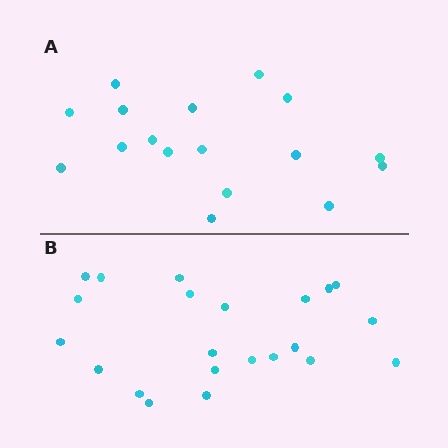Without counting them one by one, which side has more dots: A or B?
Region B (the bottom region) has more dots.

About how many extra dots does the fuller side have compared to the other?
Region B has about 5 more dots than region A.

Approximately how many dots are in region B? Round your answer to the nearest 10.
About 20 dots. (The exact count is 22, which rounds to 20.)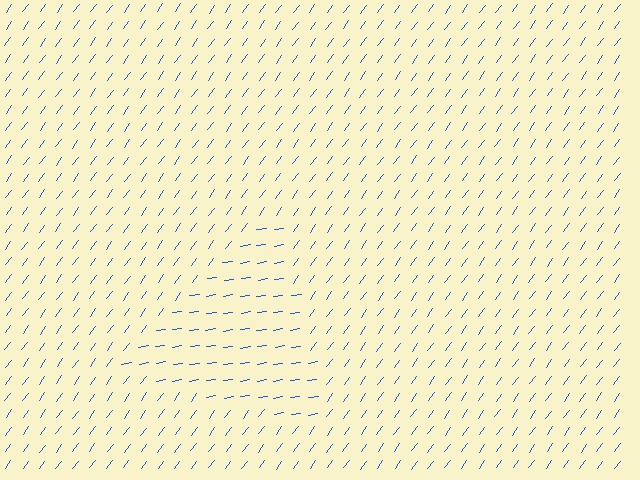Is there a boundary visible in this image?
Yes, there is a texture boundary formed by a change in line orientation.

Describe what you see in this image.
The image is filled with small blue line segments. A triangle region in the image has lines oriented differently from the surrounding lines, creating a visible texture boundary.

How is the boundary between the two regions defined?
The boundary is defined purely by a change in line orientation (approximately 45 degrees difference). All lines are the same color and thickness.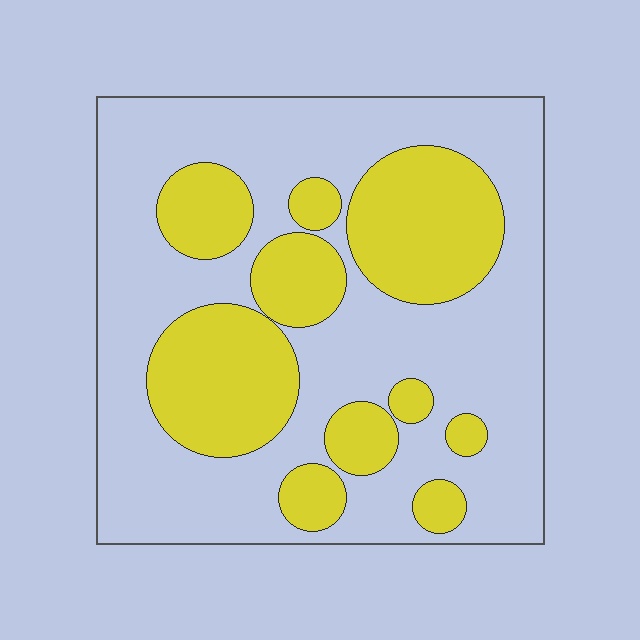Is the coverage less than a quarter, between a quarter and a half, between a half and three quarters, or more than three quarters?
Between a quarter and a half.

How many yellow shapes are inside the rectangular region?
10.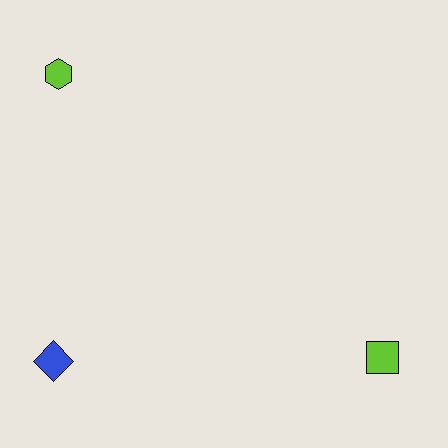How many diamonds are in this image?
There is 1 diamond.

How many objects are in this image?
There are 3 objects.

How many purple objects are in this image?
There are no purple objects.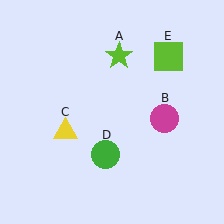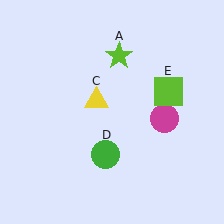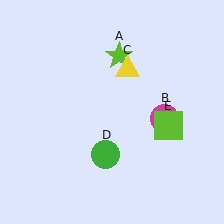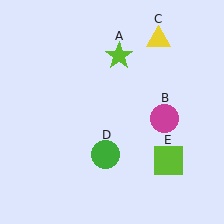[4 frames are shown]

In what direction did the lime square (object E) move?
The lime square (object E) moved down.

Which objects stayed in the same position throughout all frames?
Lime star (object A) and magenta circle (object B) and green circle (object D) remained stationary.